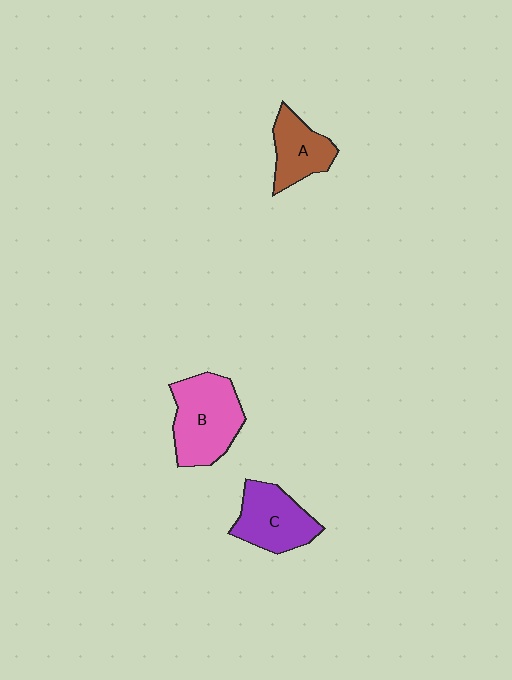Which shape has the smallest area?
Shape A (brown).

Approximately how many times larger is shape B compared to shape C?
Approximately 1.3 times.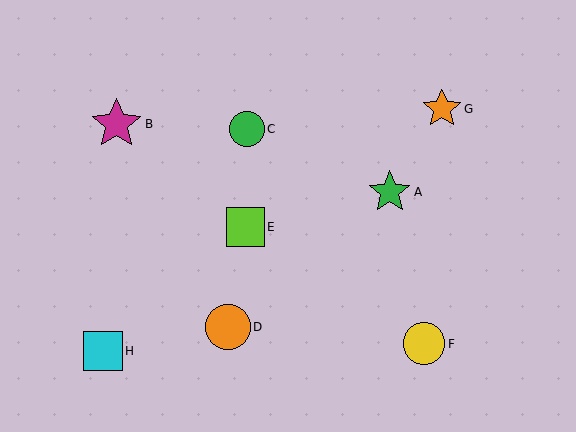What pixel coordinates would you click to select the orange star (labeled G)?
Click at (442, 109) to select the orange star G.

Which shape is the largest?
The magenta star (labeled B) is the largest.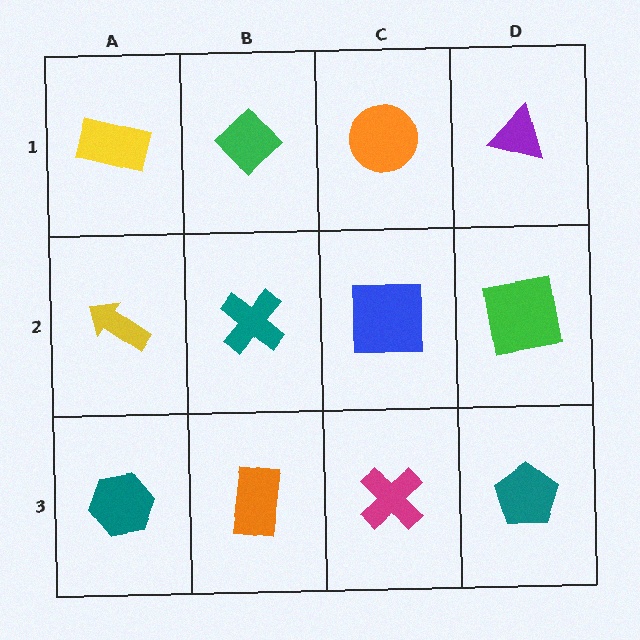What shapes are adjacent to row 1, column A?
A yellow arrow (row 2, column A), a green diamond (row 1, column B).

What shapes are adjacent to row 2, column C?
An orange circle (row 1, column C), a magenta cross (row 3, column C), a teal cross (row 2, column B), a green square (row 2, column D).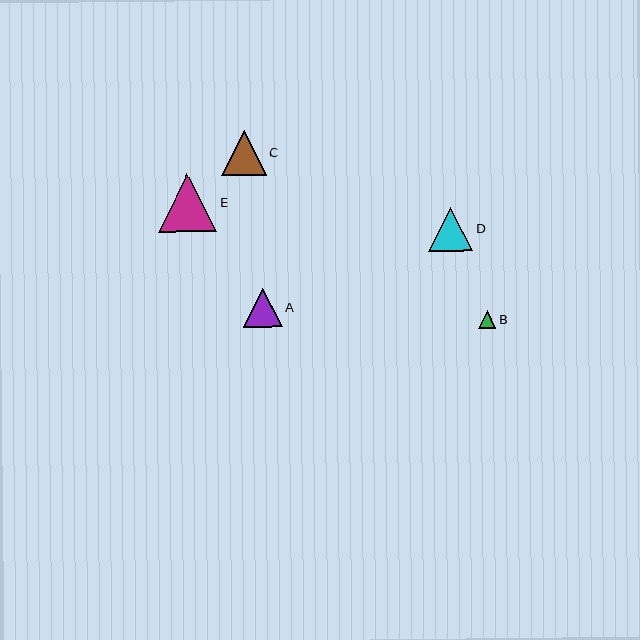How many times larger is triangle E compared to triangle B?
Triangle E is approximately 3.3 times the size of triangle B.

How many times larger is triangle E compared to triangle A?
Triangle E is approximately 1.5 times the size of triangle A.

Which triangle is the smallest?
Triangle B is the smallest with a size of approximately 17 pixels.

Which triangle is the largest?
Triangle E is the largest with a size of approximately 58 pixels.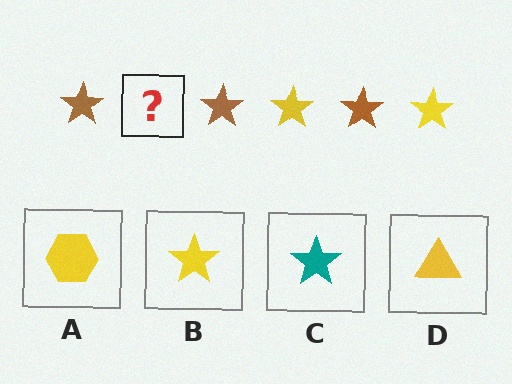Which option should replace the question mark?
Option B.